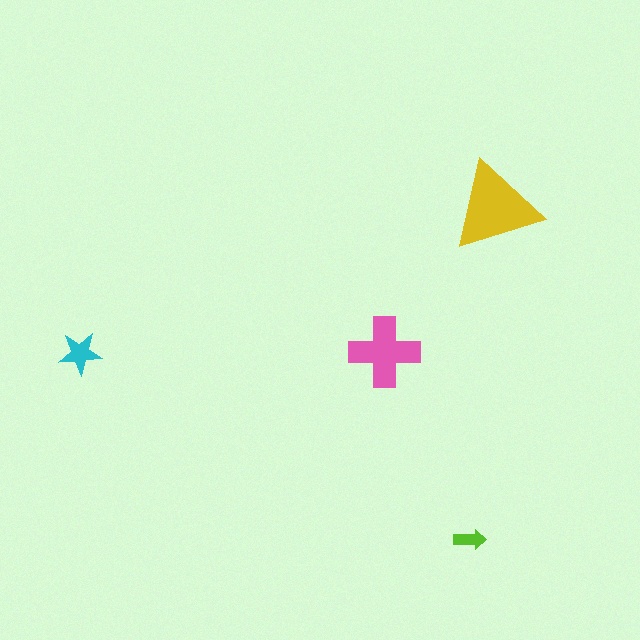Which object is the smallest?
The lime arrow.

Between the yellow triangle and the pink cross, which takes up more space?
The yellow triangle.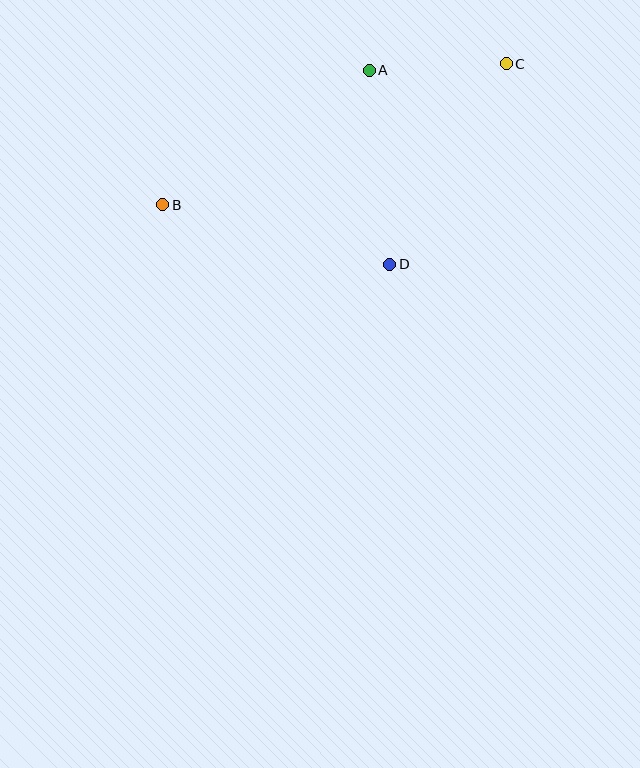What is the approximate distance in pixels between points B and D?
The distance between B and D is approximately 235 pixels.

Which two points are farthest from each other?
Points B and C are farthest from each other.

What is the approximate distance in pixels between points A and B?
The distance between A and B is approximately 246 pixels.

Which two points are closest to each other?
Points A and C are closest to each other.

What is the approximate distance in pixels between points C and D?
The distance between C and D is approximately 232 pixels.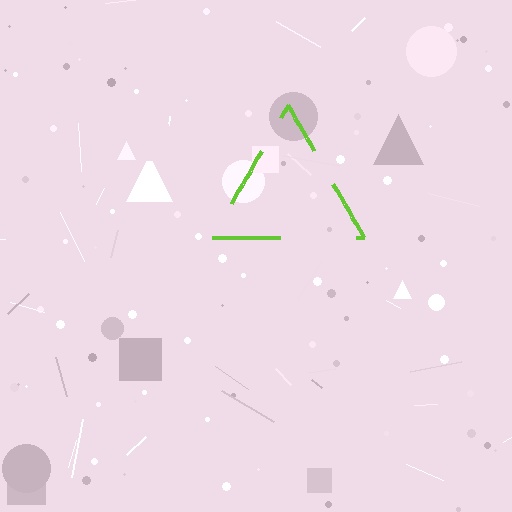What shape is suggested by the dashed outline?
The dashed outline suggests a triangle.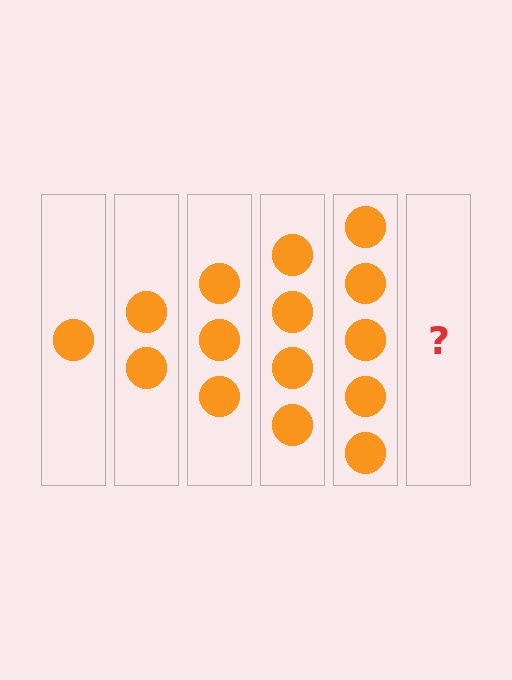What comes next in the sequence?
The next element should be 6 circles.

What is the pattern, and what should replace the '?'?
The pattern is that each step adds one more circle. The '?' should be 6 circles.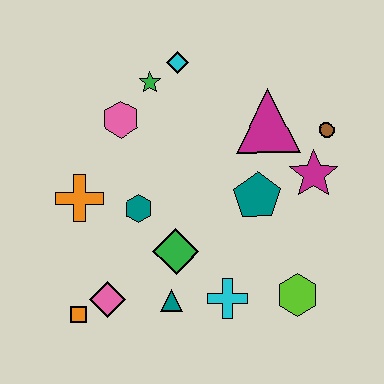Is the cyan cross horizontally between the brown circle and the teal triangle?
Yes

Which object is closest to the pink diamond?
The orange square is closest to the pink diamond.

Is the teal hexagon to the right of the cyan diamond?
No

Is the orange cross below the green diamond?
No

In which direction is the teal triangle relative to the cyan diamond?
The teal triangle is below the cyan diamond.